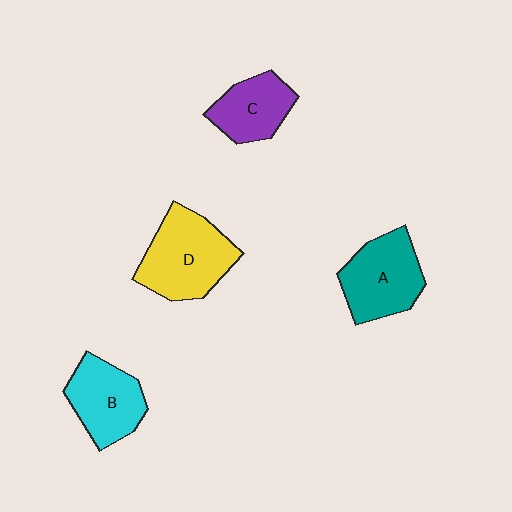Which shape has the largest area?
Shape D (yellow).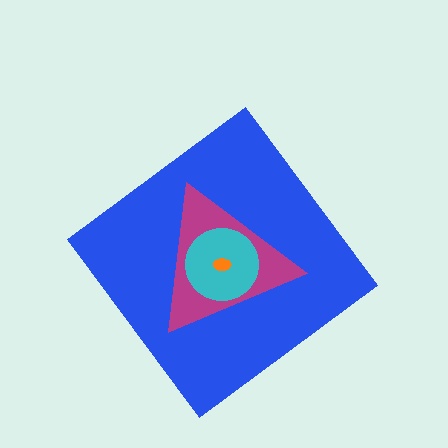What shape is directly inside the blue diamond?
The magenta triangle.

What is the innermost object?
The orange ellipse.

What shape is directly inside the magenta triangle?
The cyan circle.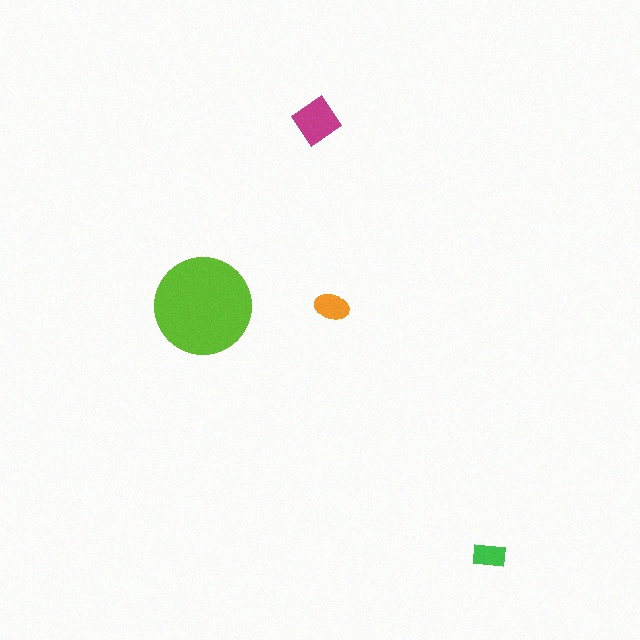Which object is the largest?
The lime circle.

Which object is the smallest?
The green rectangle.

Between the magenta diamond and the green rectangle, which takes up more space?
The magenta diamond.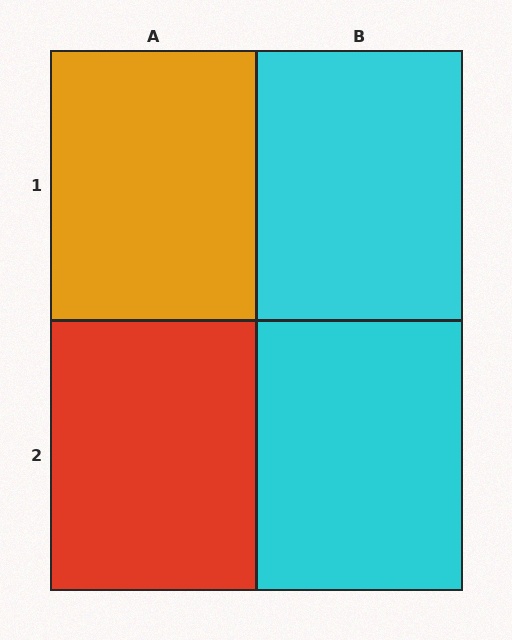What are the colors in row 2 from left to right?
Red, cyan.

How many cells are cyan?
2 cells are cyan.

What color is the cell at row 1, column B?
Cyan.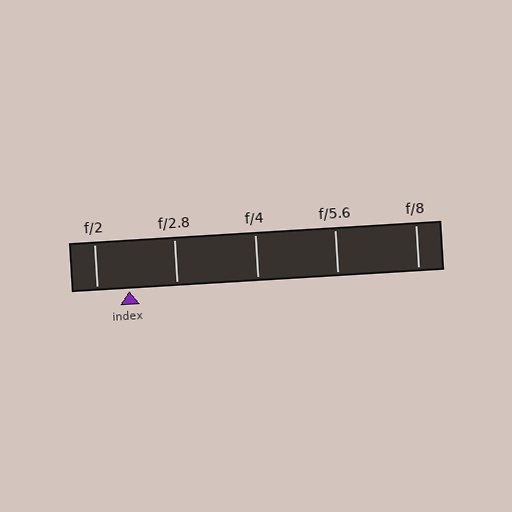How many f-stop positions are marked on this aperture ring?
There are 5 f-stop positions marked.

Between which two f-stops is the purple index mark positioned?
The index mark is between f/2 and f/2.8.